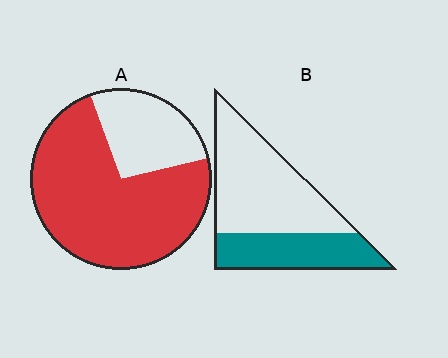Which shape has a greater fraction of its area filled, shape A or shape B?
Shape A.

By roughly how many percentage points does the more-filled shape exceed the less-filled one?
By roughly 35 percentage points (A over B).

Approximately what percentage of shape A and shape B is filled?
A is approximately 75% and B is approximately 35%.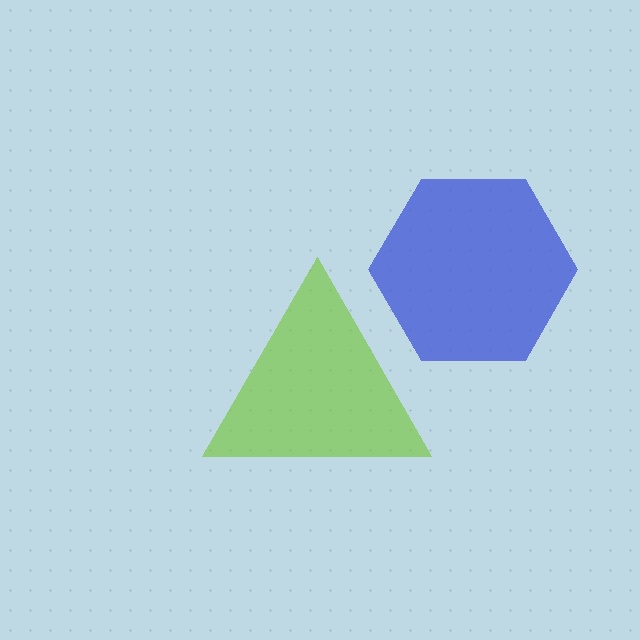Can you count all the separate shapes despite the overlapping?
Yes, there are 2 separate shapes.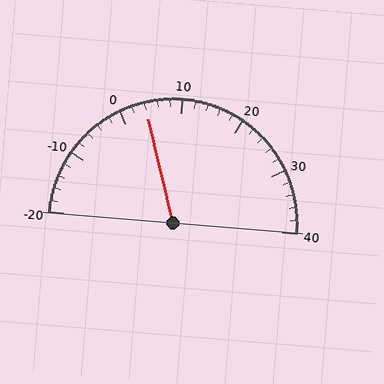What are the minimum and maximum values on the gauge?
The gauge ranges from -20 to 40.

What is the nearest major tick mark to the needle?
The nearest major tick mark is 0.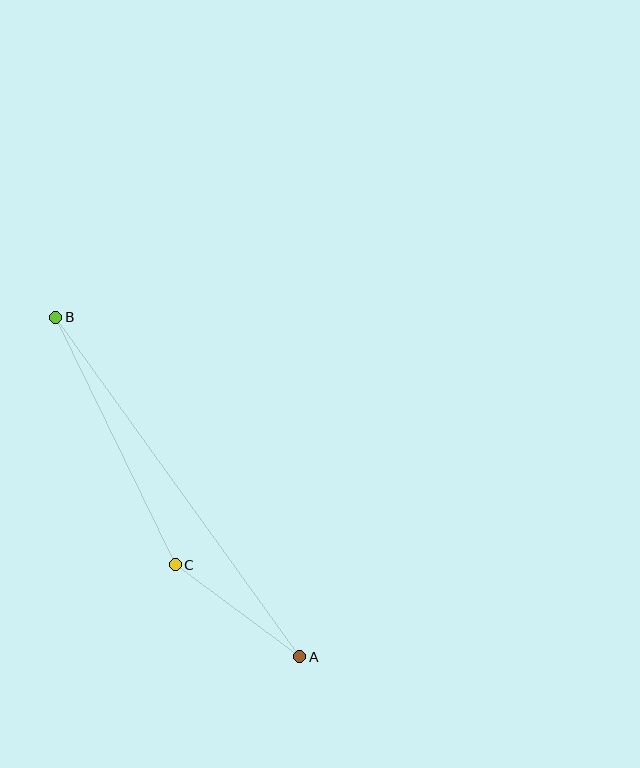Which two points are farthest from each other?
Points A and B are farthest from each other.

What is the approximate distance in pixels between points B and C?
The distance between B and C is approximately 275 pixels.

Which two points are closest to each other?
Points A and C are closest to each other.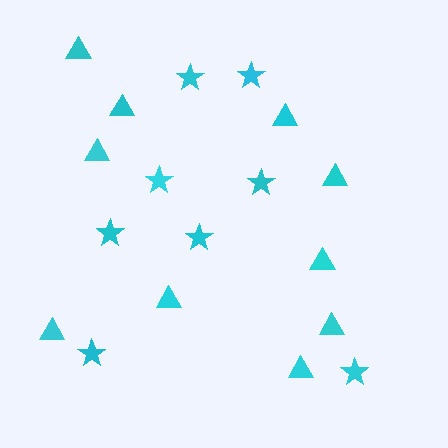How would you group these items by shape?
There are 2 groups: one group of stars (8) and one group of triangles (10).